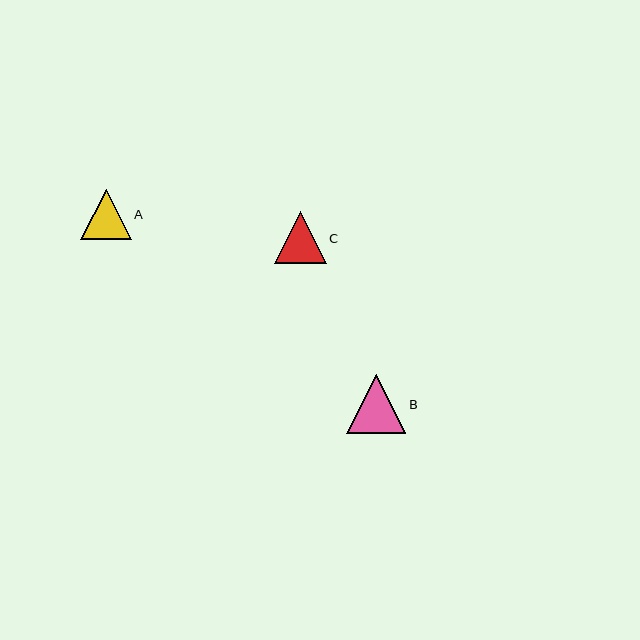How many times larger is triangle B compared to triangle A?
Triangle B is approximately 1.2 times the size of triangle A.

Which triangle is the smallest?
Triangle A is the smallest with a size of approximately 50 pixels.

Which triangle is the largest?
Triangle B is the largest with a size of approximately 59 pixels.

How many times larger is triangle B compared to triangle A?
Triangle B is approximately 1.2 times the size of triangle A.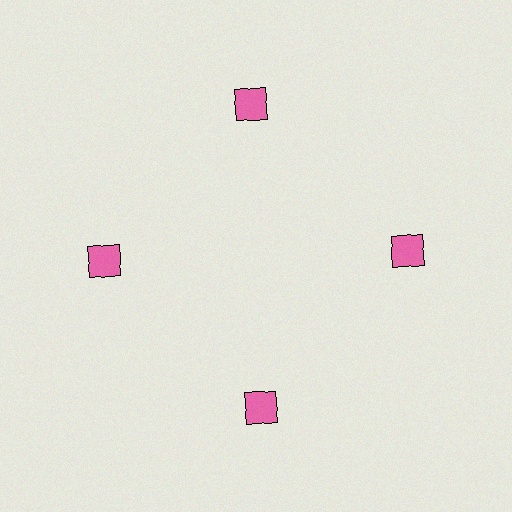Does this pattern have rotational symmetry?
Yes, this pattern has 4-fold rotational symmetry. It looks the same after rotating 90 degrees around the center.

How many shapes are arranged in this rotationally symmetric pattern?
There are 4 shapes, arranged in 4 groups of 1.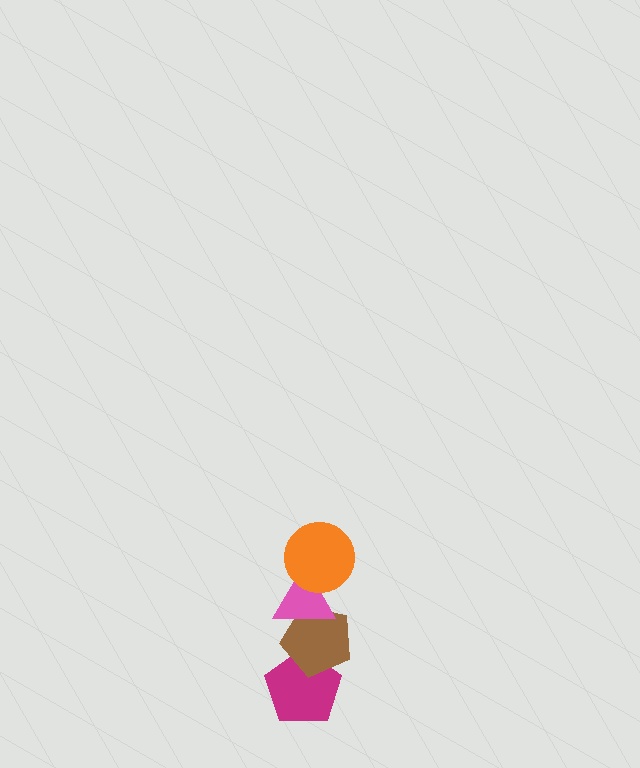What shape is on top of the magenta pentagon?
The brown pentagon is on top of the magenta pentagon.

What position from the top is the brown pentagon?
The brown pentagon is 3rd from the top.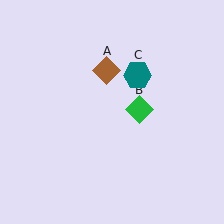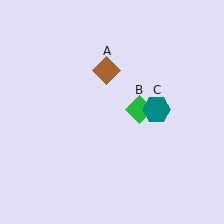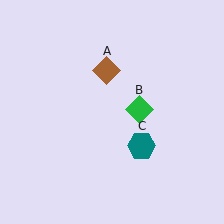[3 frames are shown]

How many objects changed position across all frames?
1 object changed position: teal hexagon (object C).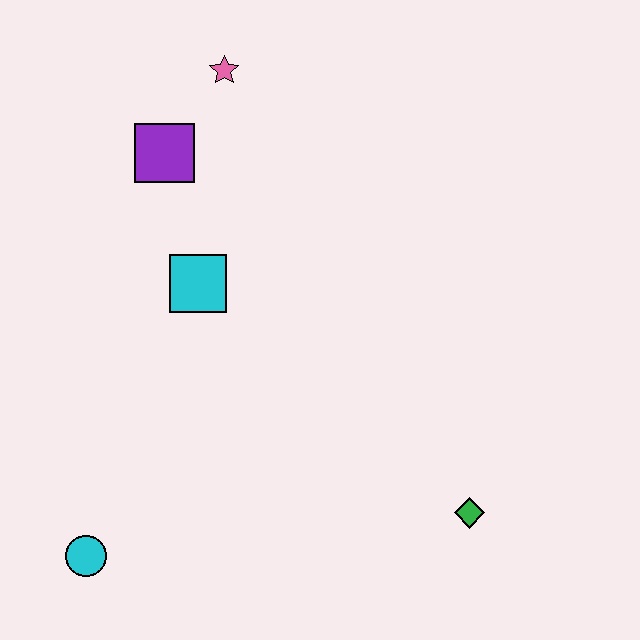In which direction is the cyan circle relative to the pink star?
The cyan circle is below the pink star.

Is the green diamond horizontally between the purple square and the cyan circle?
No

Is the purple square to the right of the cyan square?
No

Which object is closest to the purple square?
The pink star is closest to the purple square.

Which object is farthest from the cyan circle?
The pink star is farthest from the cyan circle.